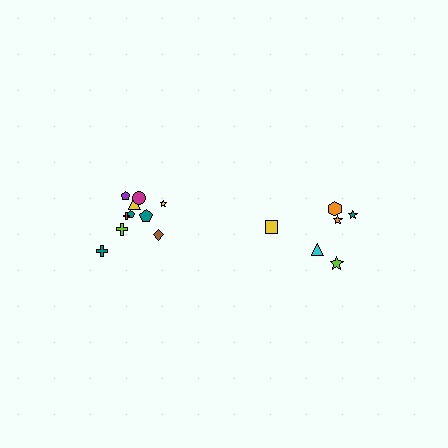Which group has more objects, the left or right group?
The left group.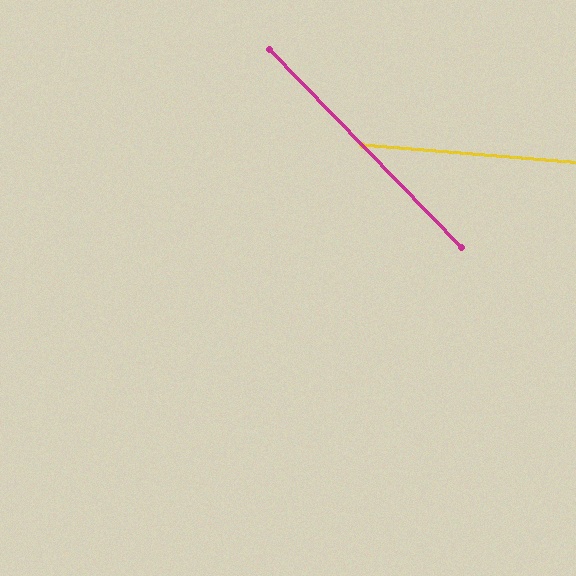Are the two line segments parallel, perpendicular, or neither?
Neither parallel nor perpendicular — they differ by about 41°.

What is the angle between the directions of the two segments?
Approximately 41 degrees.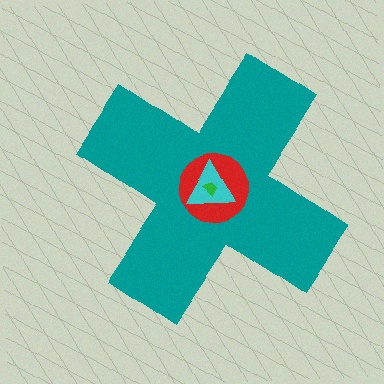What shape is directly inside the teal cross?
The red circle.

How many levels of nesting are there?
4.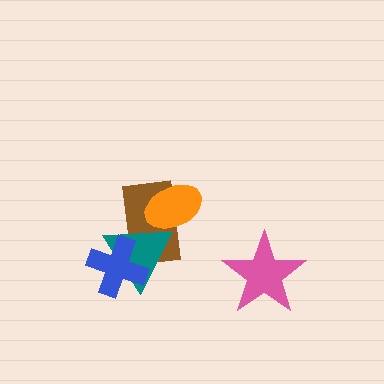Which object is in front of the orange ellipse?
The teal triangle is in front of the orange ellipse.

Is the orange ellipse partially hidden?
Yes, it is partially covered by another shape.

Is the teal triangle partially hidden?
Yes, it is partially covered by another shape.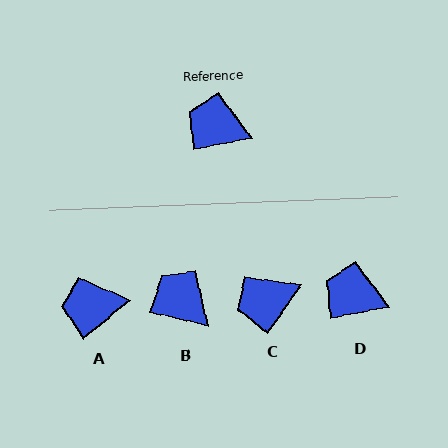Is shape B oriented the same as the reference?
No, it is off by about 24 degrees.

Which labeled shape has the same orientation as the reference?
D.